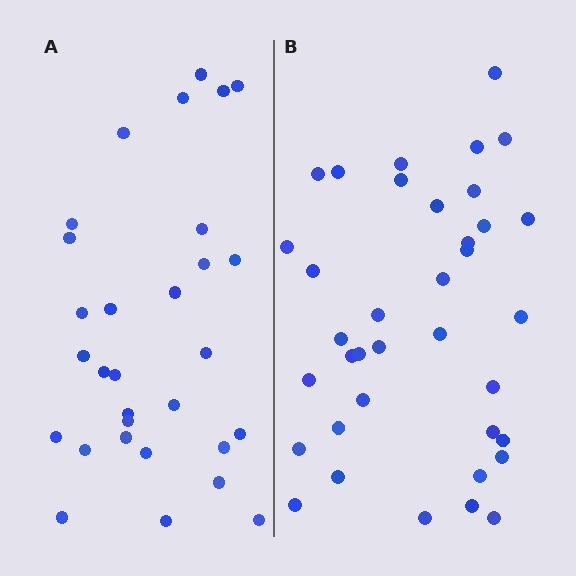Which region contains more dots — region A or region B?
Region B (the right region) has more dots.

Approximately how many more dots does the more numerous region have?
Region B has roughly 8 or so more dots than region A.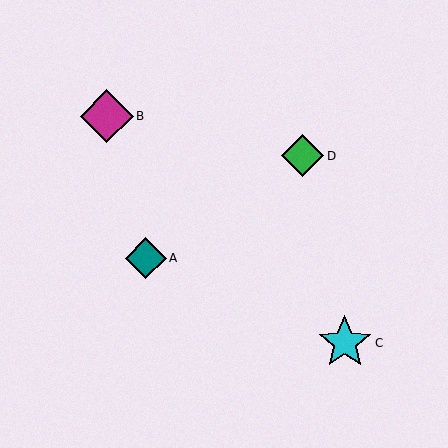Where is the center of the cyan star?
The center of the cyan star is at (345, 343).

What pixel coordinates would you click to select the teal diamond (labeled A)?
Click at (146, 258) to select the teal diamond A.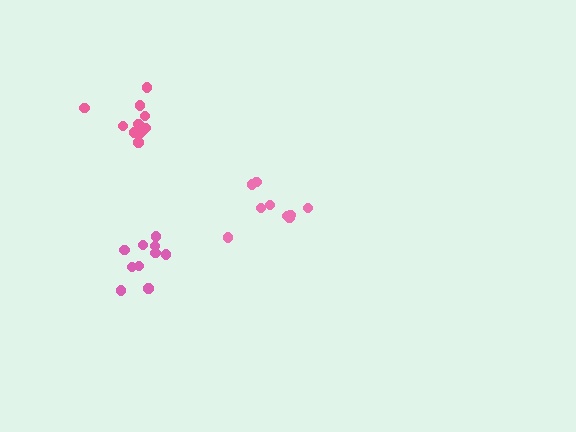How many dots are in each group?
Group 1: 9 dots, Group 2: 10 dots, Group 3: 11 dots (30 total).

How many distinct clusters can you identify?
There are 3 distinct clusters.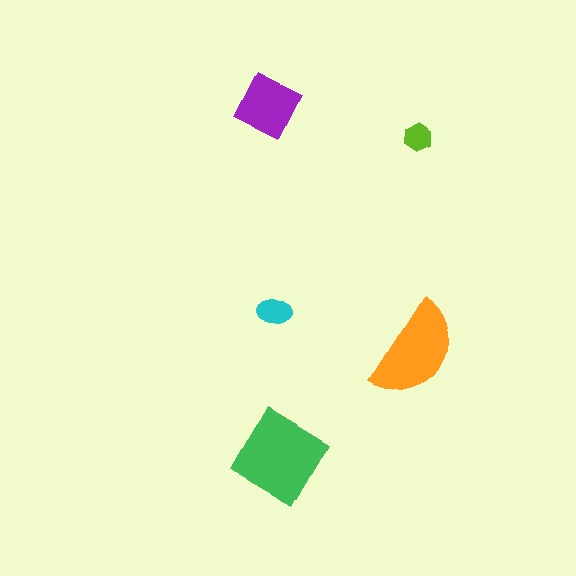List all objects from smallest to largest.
The lime hexagon, the cyan ellipse, the purple square, the orange semicircle, the green diamond.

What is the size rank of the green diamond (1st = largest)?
1st.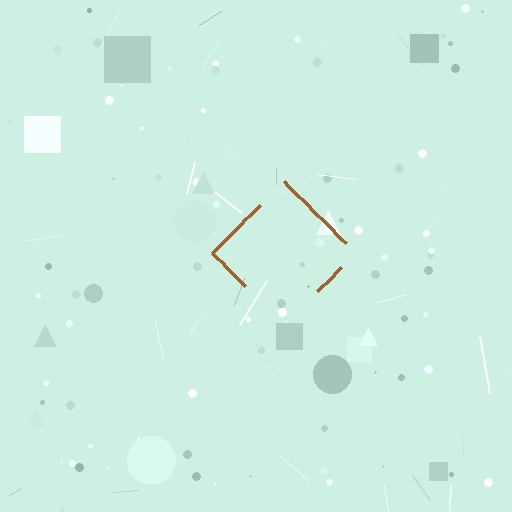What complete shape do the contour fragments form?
The contour fragments form a diamond.